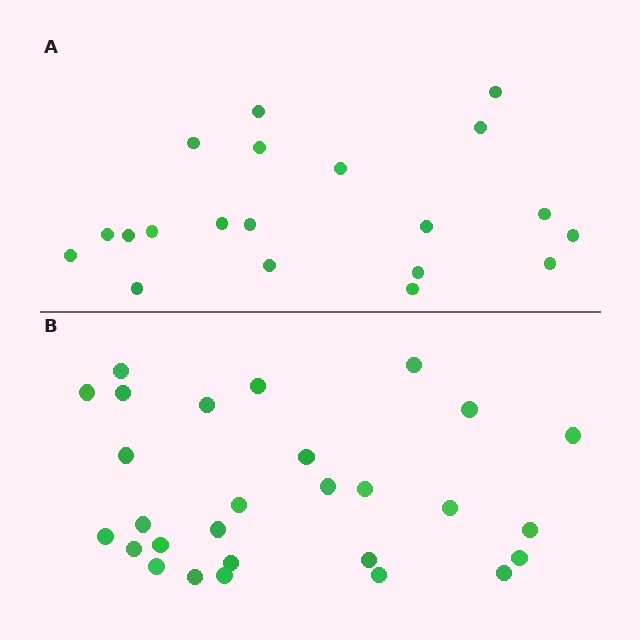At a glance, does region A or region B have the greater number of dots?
Region B (the bottom region) has more dots.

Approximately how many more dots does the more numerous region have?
Region B has roughly 8 or so more dots than region A.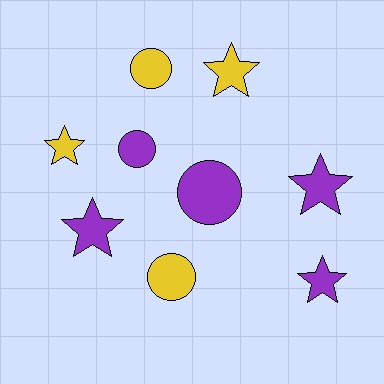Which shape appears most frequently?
Star, with 5 objects.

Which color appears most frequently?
Purple, with 5 objects.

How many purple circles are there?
There are 2 purple circles.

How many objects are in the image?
There are 9 objects.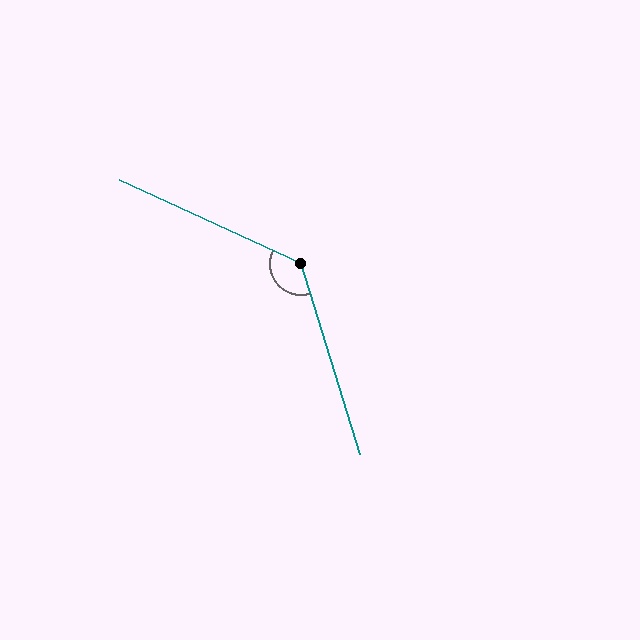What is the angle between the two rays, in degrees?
Approximately 132 degrees.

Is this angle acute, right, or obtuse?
It is obtuse.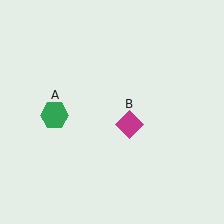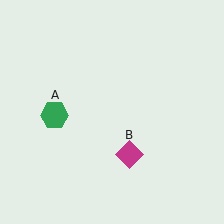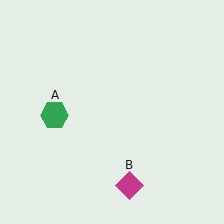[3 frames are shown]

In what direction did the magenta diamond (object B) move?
The magenta diamond (object B) moved down.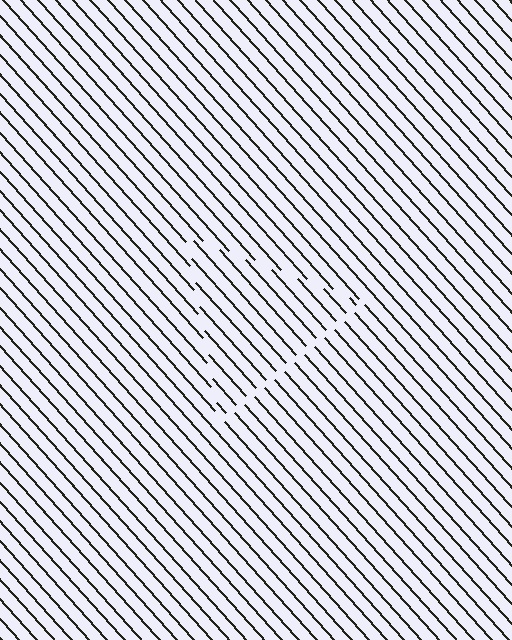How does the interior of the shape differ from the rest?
The interior of the shape contains the same grating, shifted by half a period — the contour is defined by the phase discontinuity where line-ends from the inner and outer gratings abut.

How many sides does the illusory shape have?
3 sides — the line-ends trace a triangle.